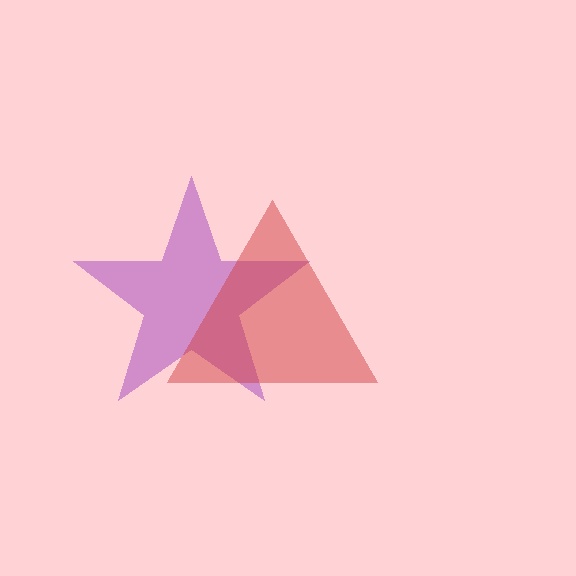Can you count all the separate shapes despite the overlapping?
Yes, there are 2 separate shapes.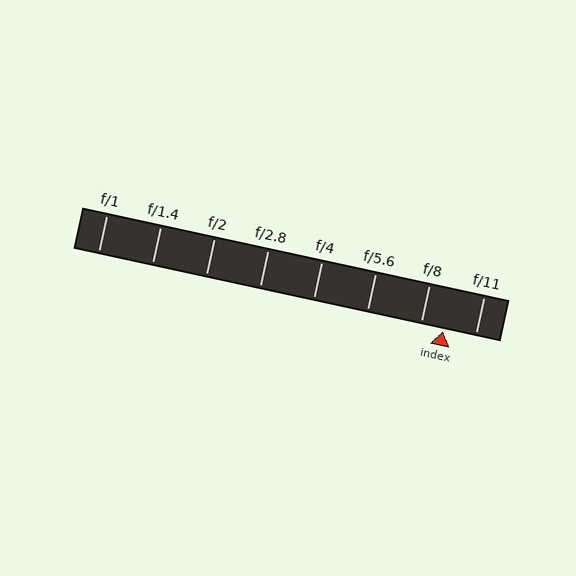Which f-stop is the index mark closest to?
The index mark is closest to f/8.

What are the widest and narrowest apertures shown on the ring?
The widest aperture shown is f/1 and the narrowest is f/11.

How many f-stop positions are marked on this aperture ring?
There are 8 f-stop positions marked.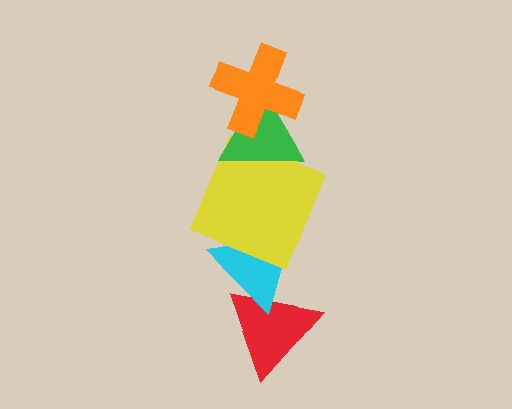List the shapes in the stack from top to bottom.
From top to bottom: the orange cross, the green triangle, the yellow square, the cyan triangle, the red triangle.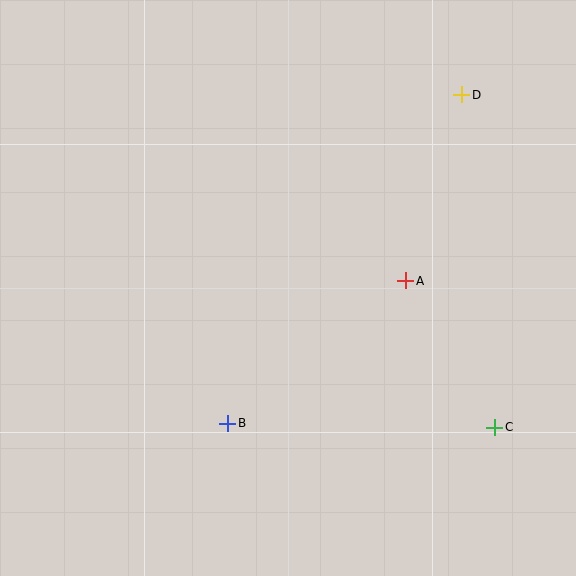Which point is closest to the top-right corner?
Point D is closest to the top-right corner.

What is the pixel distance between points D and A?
The distance between D and A is 195 pixels.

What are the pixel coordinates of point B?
Point B is at (228, 423).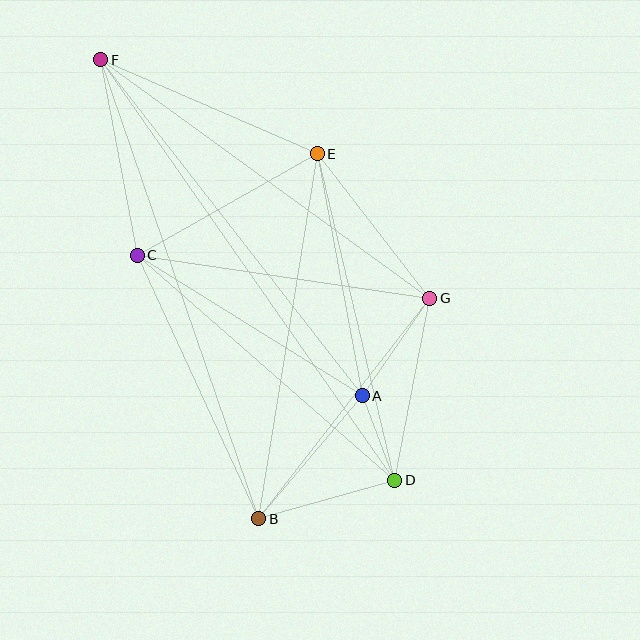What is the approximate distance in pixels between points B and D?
The distance between B and D is approximately 141 pixels.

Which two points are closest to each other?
Points A and D are closest to each other.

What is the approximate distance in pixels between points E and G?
The distance between E and G is approximately 183 pixels.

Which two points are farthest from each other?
Points D and F are farthest from each other.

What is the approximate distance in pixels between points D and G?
The distance between D and G is approximately 186 pixels.